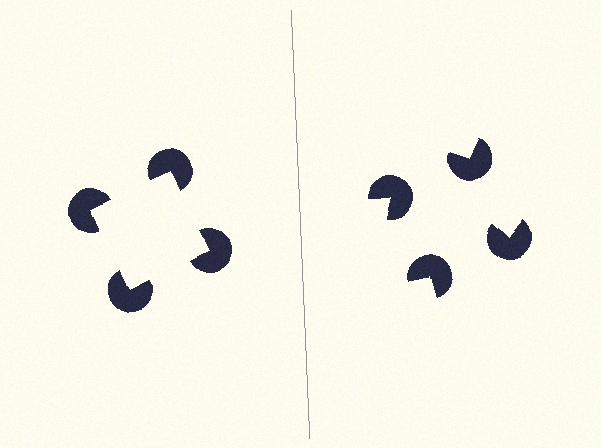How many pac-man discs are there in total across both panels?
8 — 4 on each side.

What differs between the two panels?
The pac-man discs are positioned identically on both sides; only the wedge orientations differ. On the left they align to a square; on the right they are misaligned.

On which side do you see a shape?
An illusory square appears on the left side. On the right side the wedge cuts are rotated, so no coherent shape forms.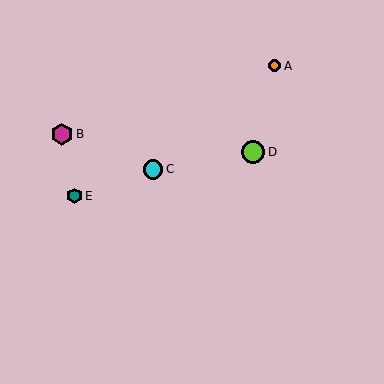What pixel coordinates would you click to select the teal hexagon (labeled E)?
Click at (75, 196) to select the teal hexagon E.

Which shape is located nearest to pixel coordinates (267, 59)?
The orange circle (labeled A) at (275, 66) is nearest to that location.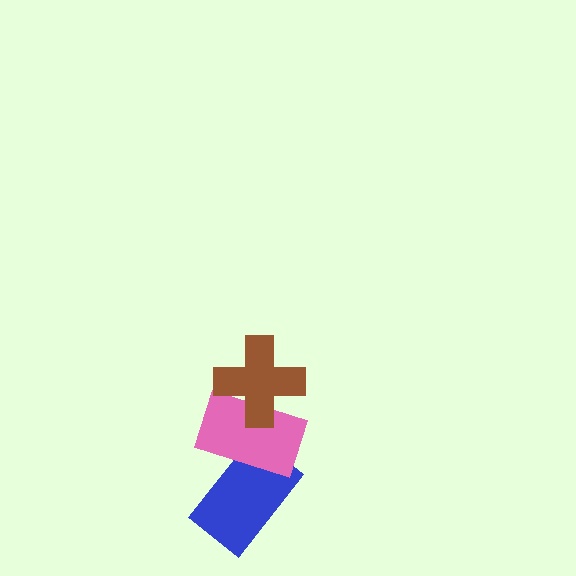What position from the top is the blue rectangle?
The blue rectangle is 3rd from the top.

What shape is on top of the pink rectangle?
The brown cross is on top of the pink rectangle.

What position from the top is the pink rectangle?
The pink rectangle is 2nd from the top.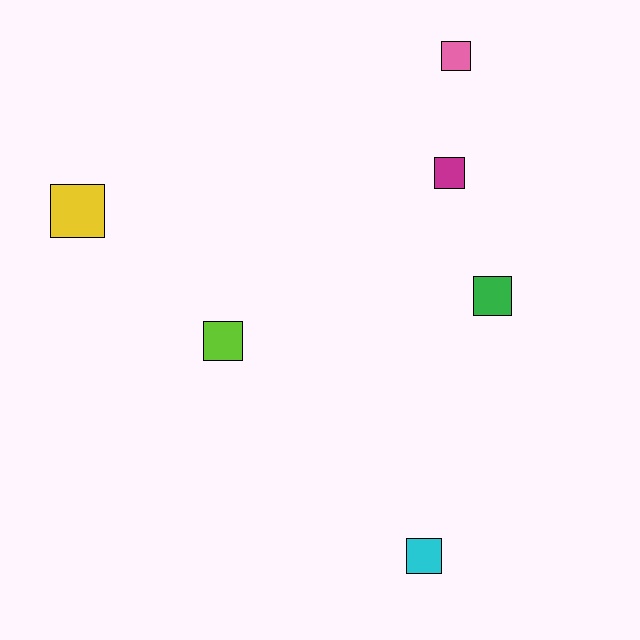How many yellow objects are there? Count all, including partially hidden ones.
There is 1 yellow object.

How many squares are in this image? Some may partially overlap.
There are 6 squares.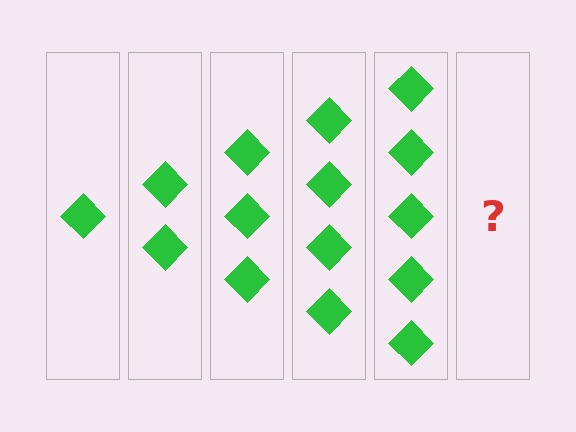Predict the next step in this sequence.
The next step is 6 diamonds.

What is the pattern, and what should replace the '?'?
The pattern is that each step adds one more diamond. The '?' should be 6 diamonds.